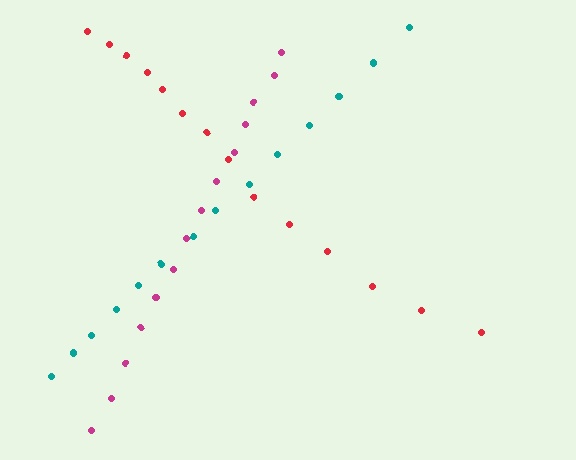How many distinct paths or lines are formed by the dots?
There are 3 distinct paths.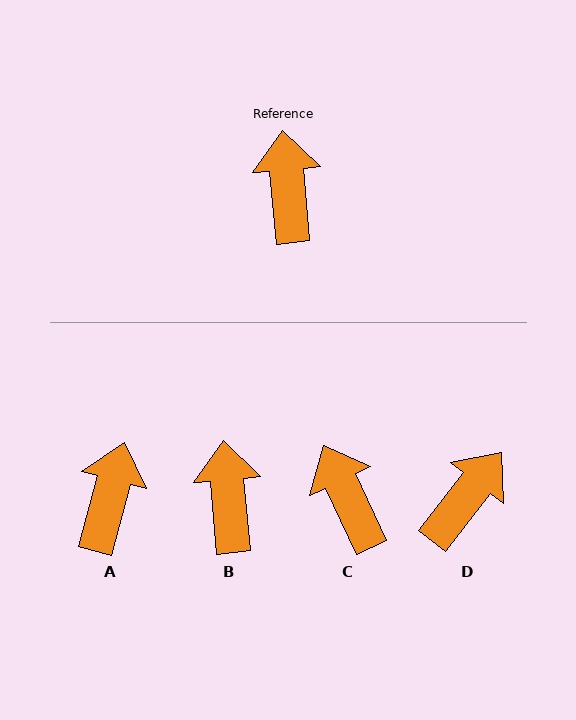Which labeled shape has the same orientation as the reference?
B.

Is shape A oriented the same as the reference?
No, it is off by about 20 degrees.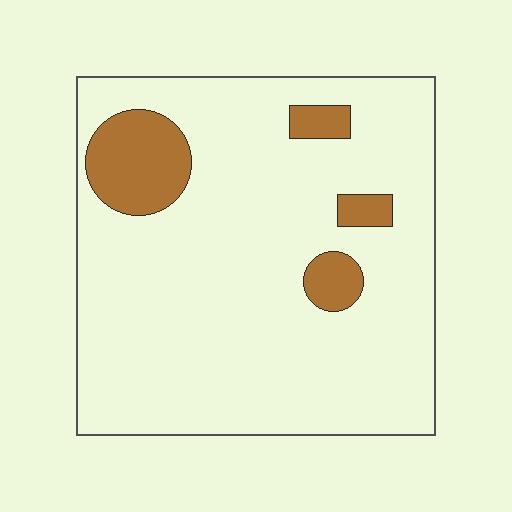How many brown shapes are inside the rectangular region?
4.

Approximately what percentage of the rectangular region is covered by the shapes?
Approximately 10%.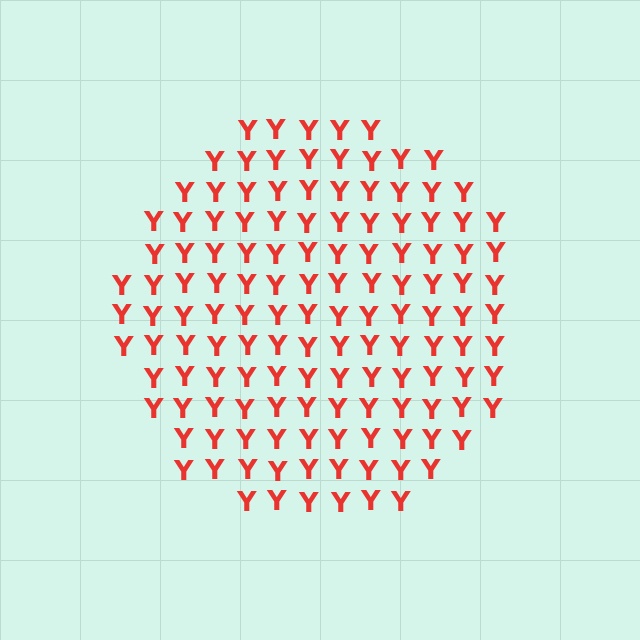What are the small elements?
The small elements are letter Y's.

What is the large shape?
The large shape is a circle.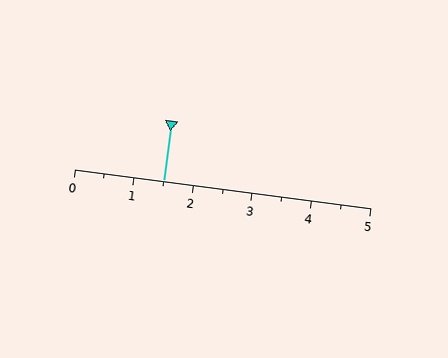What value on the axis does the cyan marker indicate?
The marker indicates approximately 1.5.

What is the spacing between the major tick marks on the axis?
The major ticks are spaced 1 apart.